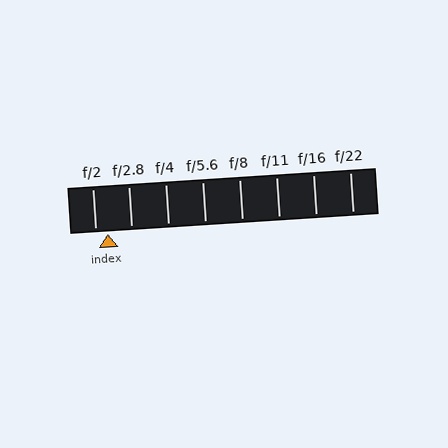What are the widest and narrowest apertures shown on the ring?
The widest aperture shown is f/2 and the narrowest is f/22.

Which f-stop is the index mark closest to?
The index mark is closest to f/2.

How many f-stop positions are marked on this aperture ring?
There are 8 f-stop positions marked.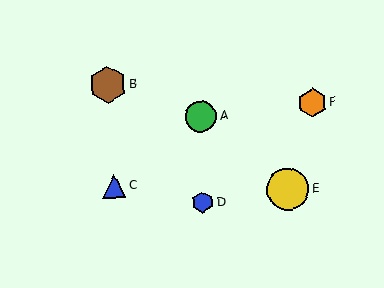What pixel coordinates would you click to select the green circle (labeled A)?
Click at (201, 117) to select the green circle A.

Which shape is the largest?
The yellow circle (labeled E) is the largest.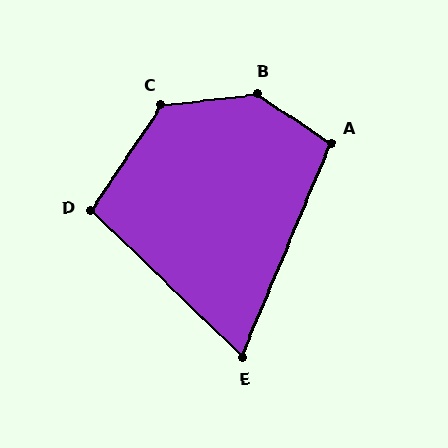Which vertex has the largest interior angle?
B, at approximately 139 degrees.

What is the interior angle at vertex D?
Approximately 100 degrees (obtuse).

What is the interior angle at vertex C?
Approximately 131 degrees (obtuse).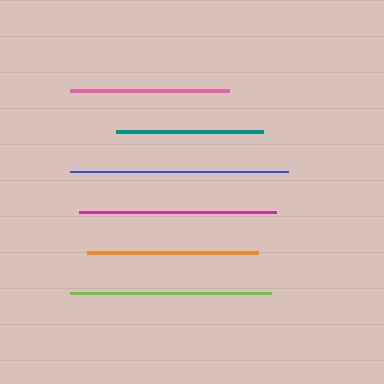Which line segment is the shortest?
The teal line is the shortest at approximately 147 pixels.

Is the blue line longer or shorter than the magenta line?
The blue line is longer than the magenta line.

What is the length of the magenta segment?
The magenta segment is approximately 198 pixels long.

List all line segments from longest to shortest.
From longest to shortest: blue, lime, magenta, orange, pink, teal.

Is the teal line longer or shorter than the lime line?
The lime line is longer than the teal line.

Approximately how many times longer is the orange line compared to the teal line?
The orange line is approximately 1.2 times the length of the teal line.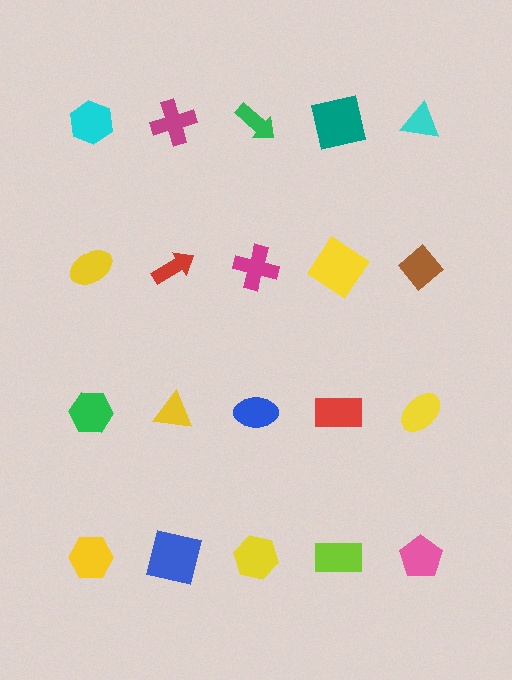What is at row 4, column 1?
A yellow hexagon.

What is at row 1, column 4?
A teal square.